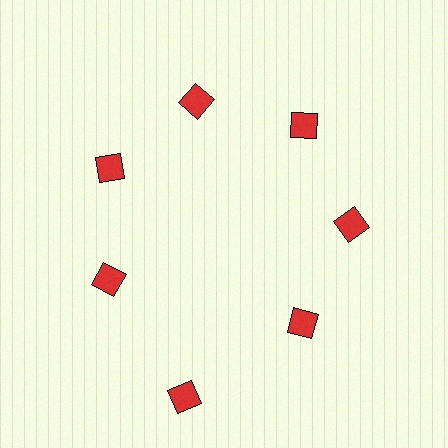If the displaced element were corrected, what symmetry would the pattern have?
It would have 7-fold rotational symmetry — the pattern would map onto itself every 51 degrees.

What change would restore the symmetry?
The symmetry would be restored by moving it inward, back onto the ring so that all 7 diamonds sit at equal angles and equal distance from the center.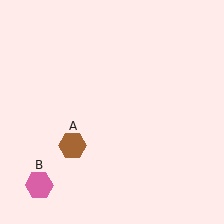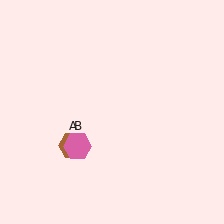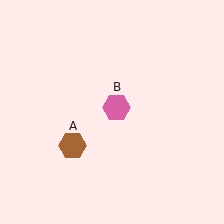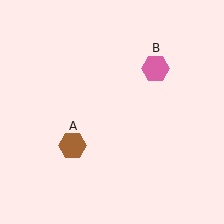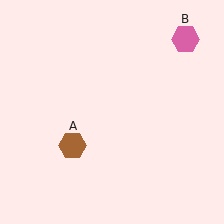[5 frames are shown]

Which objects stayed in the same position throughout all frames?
Brown hexagon (object A) remained stationary.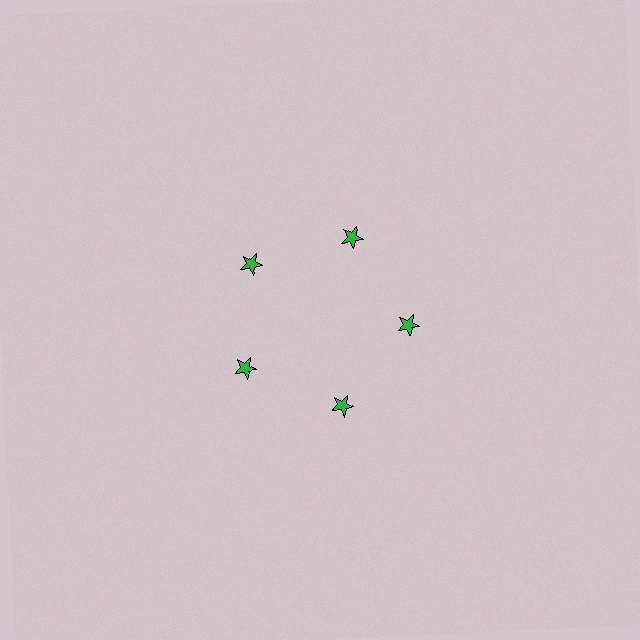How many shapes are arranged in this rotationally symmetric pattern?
There are 5 shapes, arranged in 5 groups of 1.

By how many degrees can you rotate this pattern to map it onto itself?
The pattern maps onto itself every 72 degrees of rotation.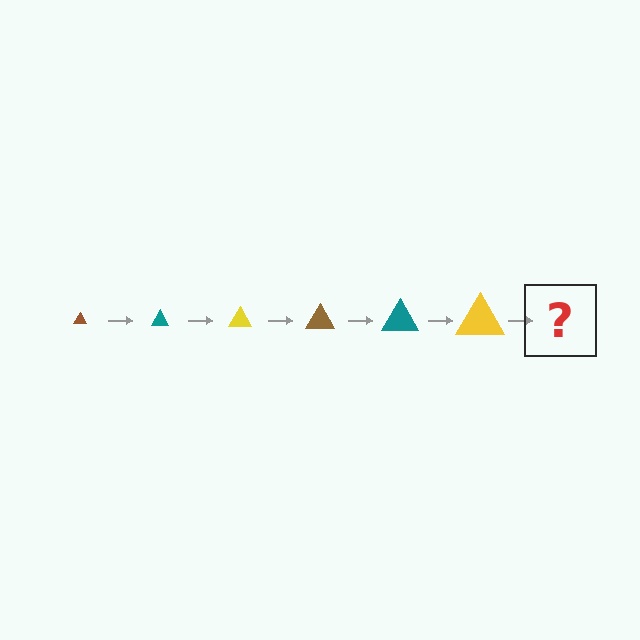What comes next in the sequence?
The next element should be a brown triangle, larger than the previous one.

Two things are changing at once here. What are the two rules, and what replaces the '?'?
The two rules are that the triangle grows larger each step and the color cycles through brown, teal, and yellow. The '?' should be a brown triangle, larger than the previous one.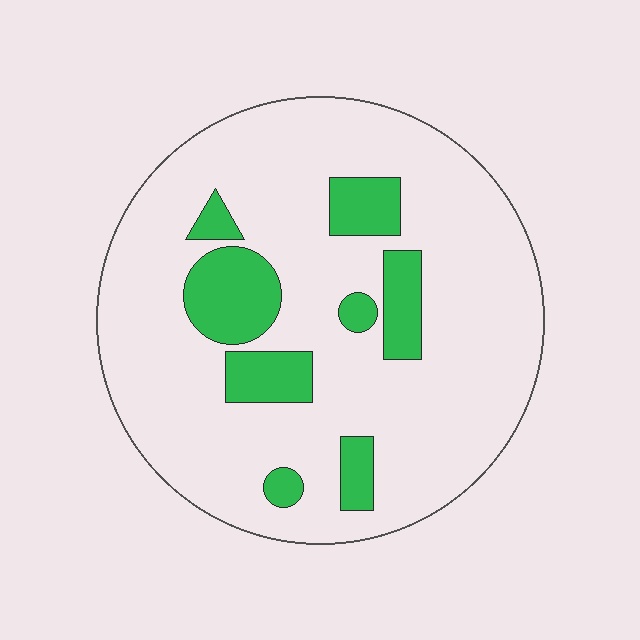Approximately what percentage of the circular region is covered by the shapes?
Approximately 15%.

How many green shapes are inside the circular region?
8.